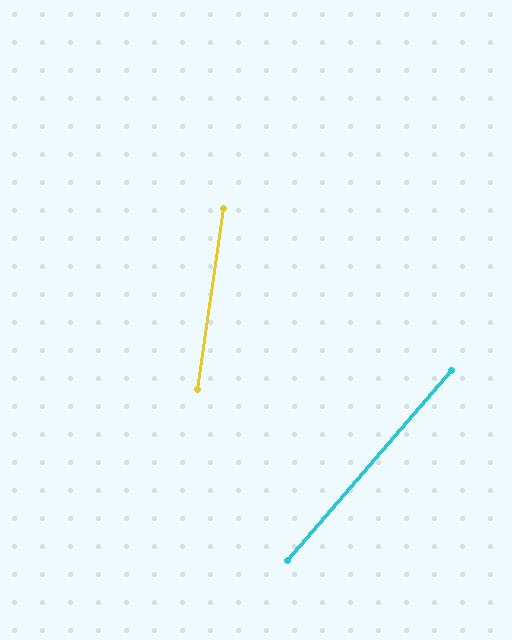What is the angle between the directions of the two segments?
Approximately 32 degrees.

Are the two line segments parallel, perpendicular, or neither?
Neither parallel nor perpendicular — they differ by about 32°.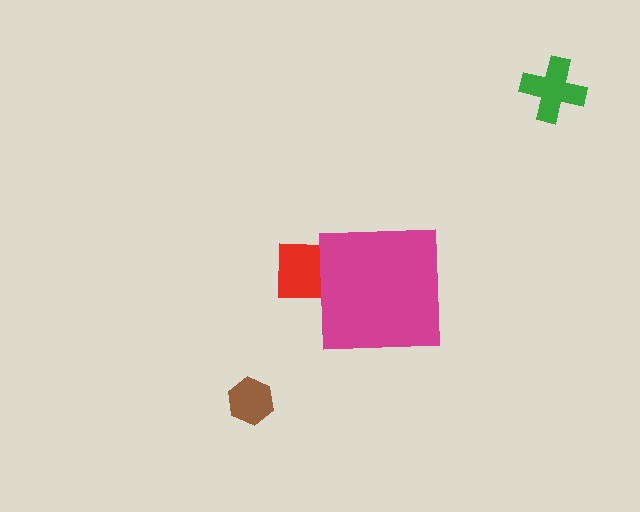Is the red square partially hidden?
Yes, the red square is partially hidden behind the magenta square.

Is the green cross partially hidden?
No, the green cross is fully visible.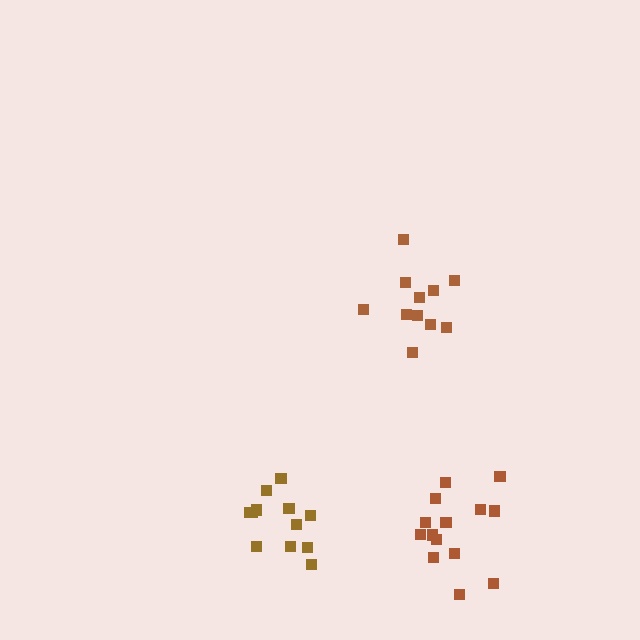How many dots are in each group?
Group 1: 11 dots, Group 2: 12 dots, Group 3: 14 dots (37 total).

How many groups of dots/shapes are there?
There are 3 groups.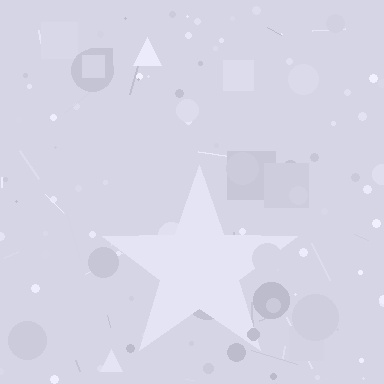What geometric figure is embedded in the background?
A star is embedded in the background.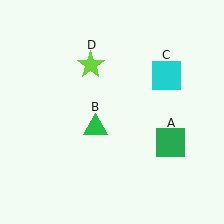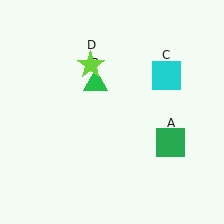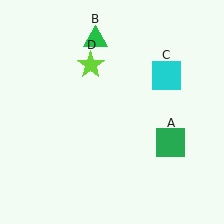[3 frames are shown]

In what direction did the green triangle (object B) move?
The green triangle (object B) moved up.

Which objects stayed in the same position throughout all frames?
Green square (object A) and cyan square (object C) and lime star (object D) remained stationary.